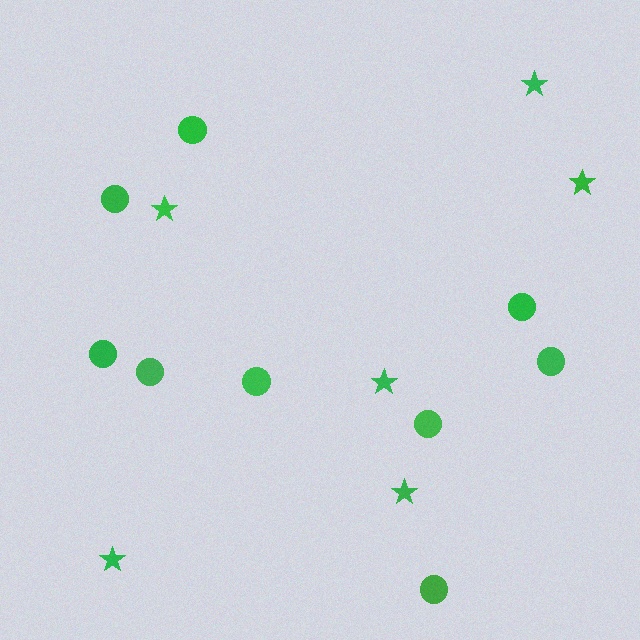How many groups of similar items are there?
There are 2 groups: one group of stars (6) and one group of circles (9).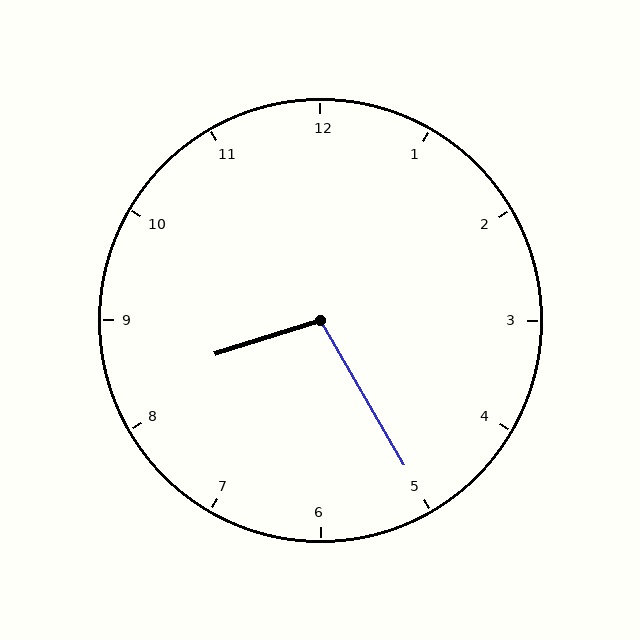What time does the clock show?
8:25.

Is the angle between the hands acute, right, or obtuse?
It is obtuse.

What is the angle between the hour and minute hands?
Approximately 102 degrees.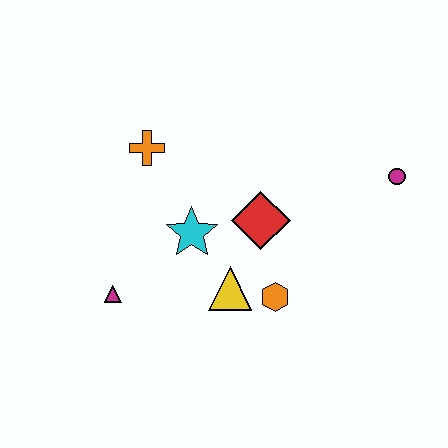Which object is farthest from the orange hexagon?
The orange cross is farthest from the orange hexagon.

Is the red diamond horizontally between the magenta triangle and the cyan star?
No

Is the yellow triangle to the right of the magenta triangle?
Yes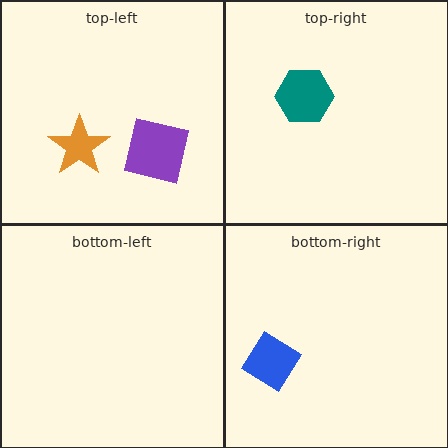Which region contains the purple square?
The top-left region.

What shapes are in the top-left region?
The orange star, the purple square.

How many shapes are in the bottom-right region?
1.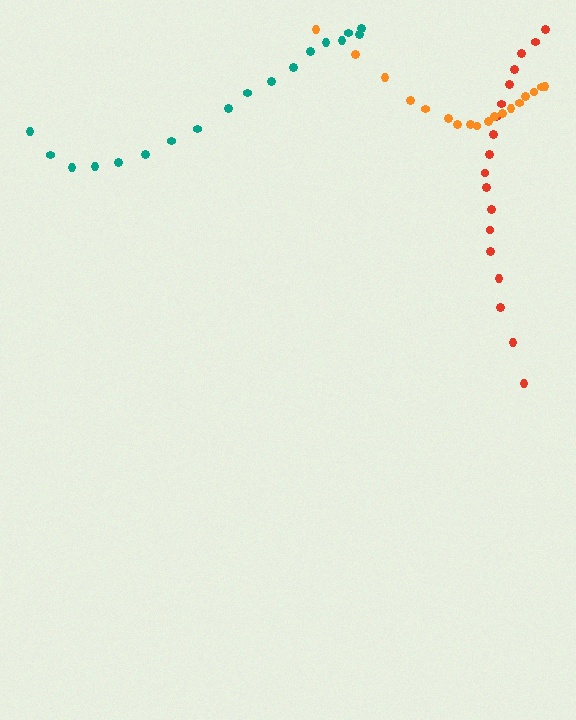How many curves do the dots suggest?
There are 3 distinct paths.